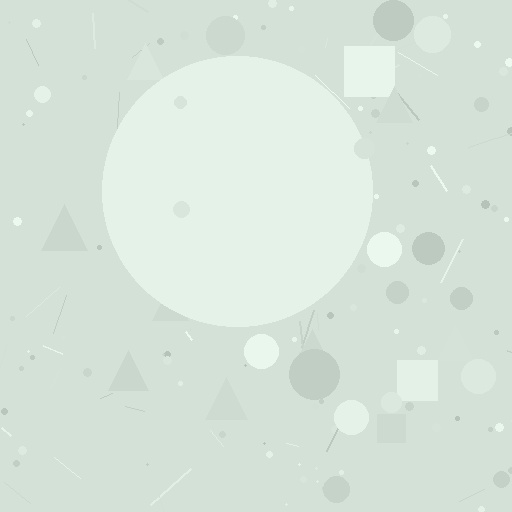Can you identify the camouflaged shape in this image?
The camouflaged shape is a circle.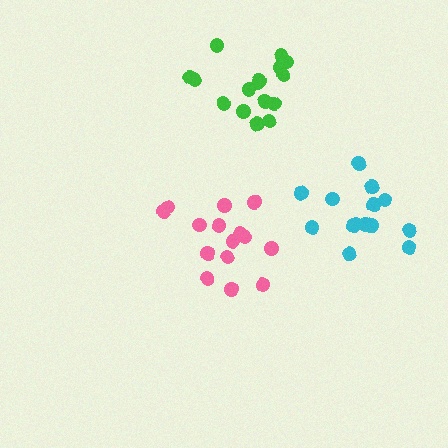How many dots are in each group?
Group 1: 14 dots, Group 2: 15 dots, Group 3: 16 dots (45 total).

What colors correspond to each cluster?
The clusters are colored: cyan, pink, green.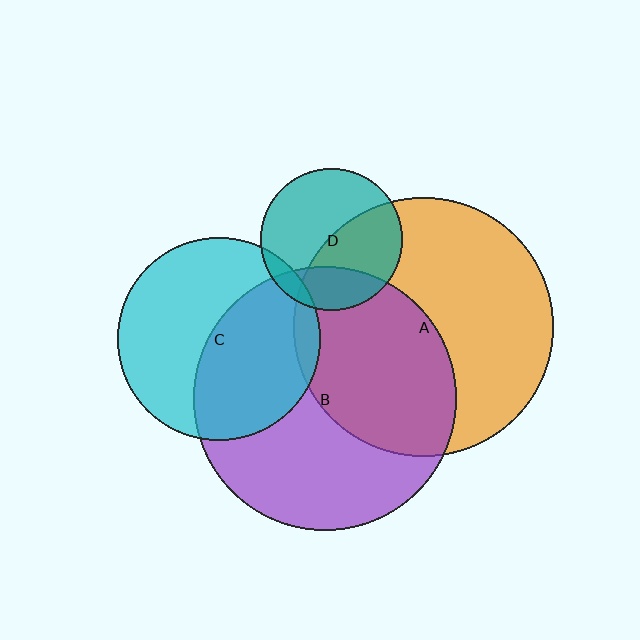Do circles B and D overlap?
Yes.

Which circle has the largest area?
Circle B (purple).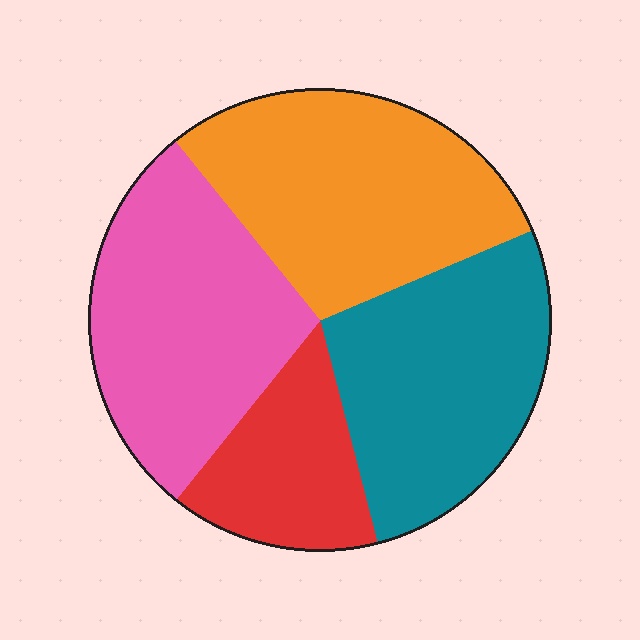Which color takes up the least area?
Red, at roughly 15%.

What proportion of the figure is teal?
Teal takes up about one quarter (1/4) of the figure.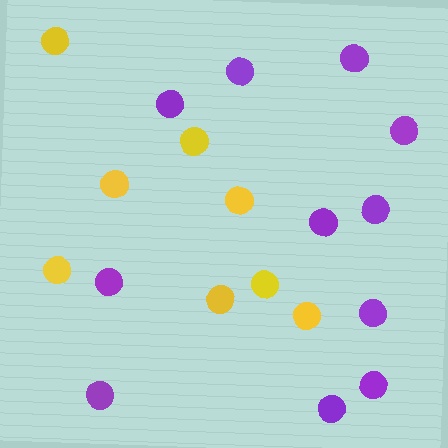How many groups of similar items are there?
There are 2 groups: one group of purple circles (11) and one group of yellow circles (8).